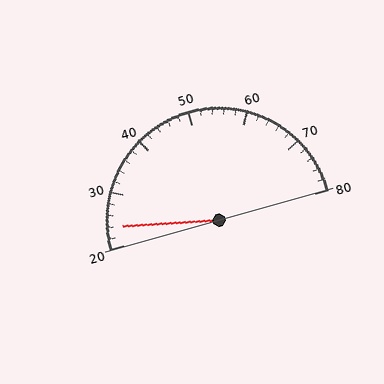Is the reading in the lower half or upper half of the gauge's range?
The reading is in the lower half of the range (20 to 80).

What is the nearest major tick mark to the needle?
The nearest major tick mark is 20.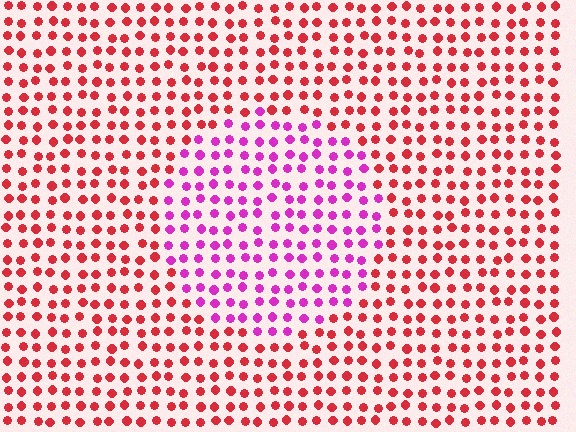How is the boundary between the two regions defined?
The boundary is defined purely by a slight shift in hue (about 48 degrees). Spacing, size, and orientation are identical on both sides.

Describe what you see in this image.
The image is filled with small red elements in a uniform arrangement. A circle-shaped region is visible where the elements are tinted to a slightly different hue, forming a subtle color boundary.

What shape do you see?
I see a circle.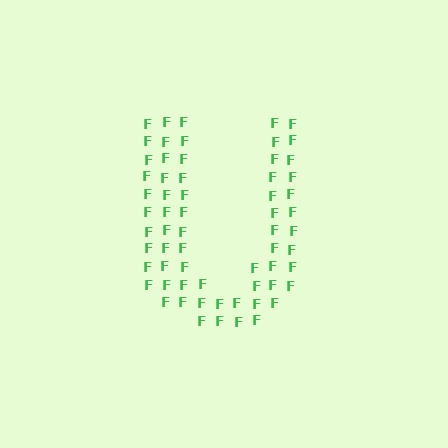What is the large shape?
The large shape is the letter U.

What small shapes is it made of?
It is made of small letter F's.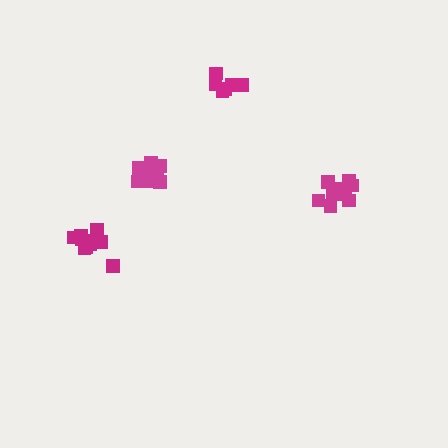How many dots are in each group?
Group 1: 10 dots, Group 2: 7 dots, Group 3: 12 dots, Group 4: 10 dots (39 total).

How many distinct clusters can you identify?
There are 4 distinct clusters.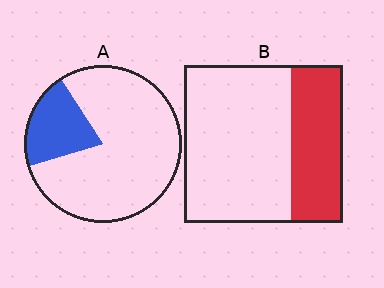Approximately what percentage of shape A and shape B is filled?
A is approximately 20% and B is approximately 35%.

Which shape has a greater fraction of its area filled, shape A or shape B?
Shape B.